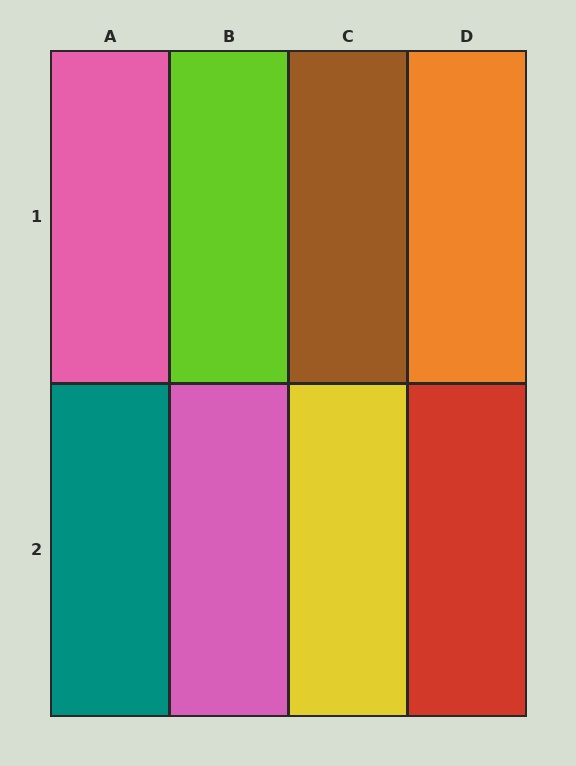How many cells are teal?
1 cell is teal.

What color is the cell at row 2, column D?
Red.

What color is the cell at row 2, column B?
Pink.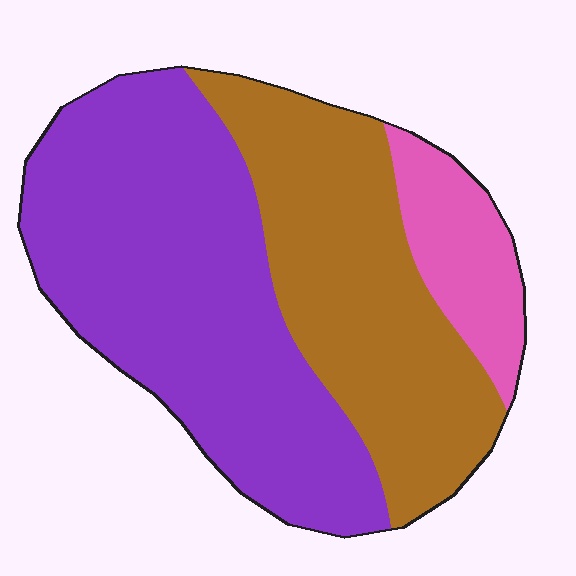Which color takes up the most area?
Purple, at roughly 50%.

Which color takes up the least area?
Pink, at roughly 10%.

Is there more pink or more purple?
Purple.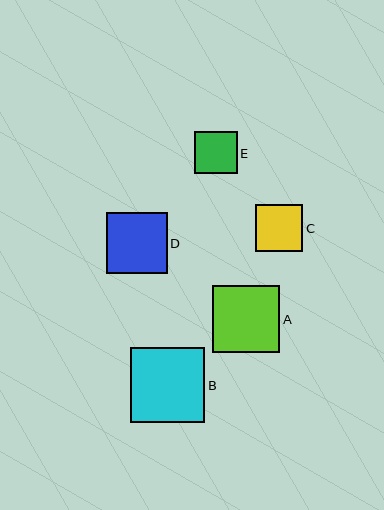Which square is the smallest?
Square E is the smallest with a size of approximately 42 pixels.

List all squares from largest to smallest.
From largest to smallest: B, A, D, C, E.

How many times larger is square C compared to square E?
Square C is approximately 1.1 times the size of square E.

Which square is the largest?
Square B is the largest with a size of approximately 74 pixels.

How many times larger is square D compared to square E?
Square D is approximately 1.4 times the size of square E.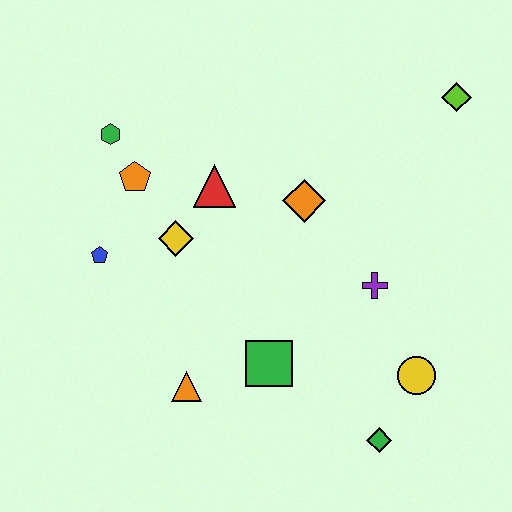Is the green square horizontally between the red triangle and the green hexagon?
No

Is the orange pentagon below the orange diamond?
No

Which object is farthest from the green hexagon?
The green diamond is farthest from the green hexagon.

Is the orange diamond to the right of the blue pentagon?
Yes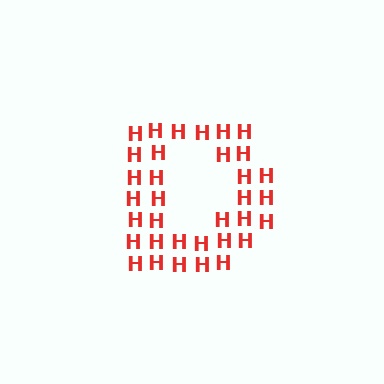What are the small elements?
The small elements are letter H's.